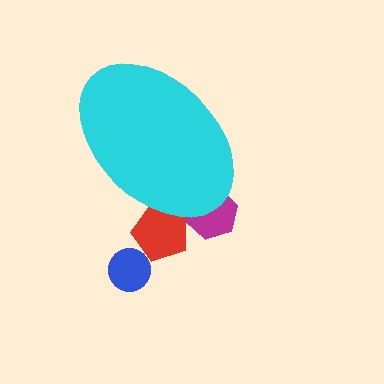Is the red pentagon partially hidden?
Yes, the red pentagon is partially hidden behind the cyan ellipse.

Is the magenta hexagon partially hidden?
Yes, the magenta hexagon is partially hidden behind the cyan ellipse.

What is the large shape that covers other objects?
A cyan ellipse.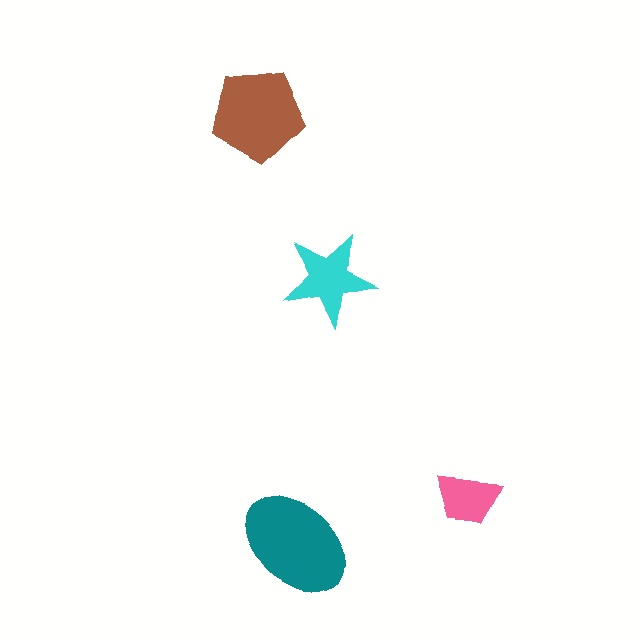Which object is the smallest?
The pink trapezoid.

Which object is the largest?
The teal ellipse.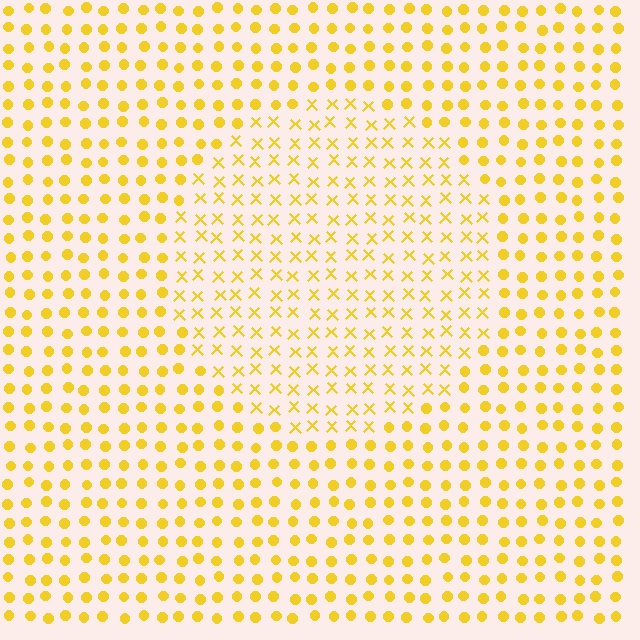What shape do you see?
I see a circle.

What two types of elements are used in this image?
The image uses X marks inside the circle region and circles outside it.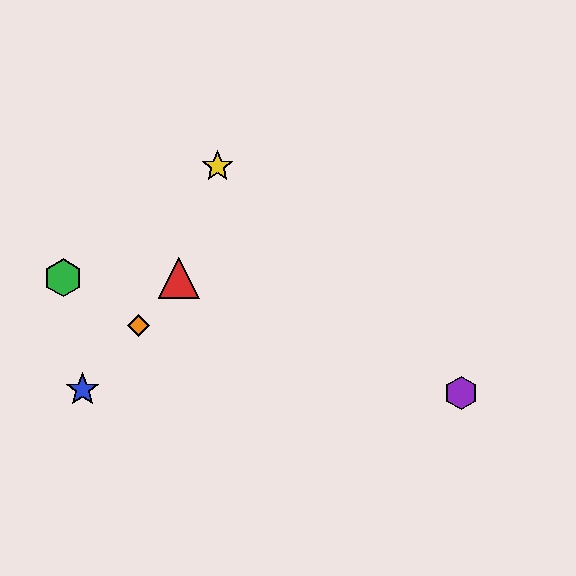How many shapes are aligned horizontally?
2 shapes (the red triangle, the green hexagon) are aligned horizontally.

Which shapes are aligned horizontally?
The red triangle, the green hexagon are aligned horizontally.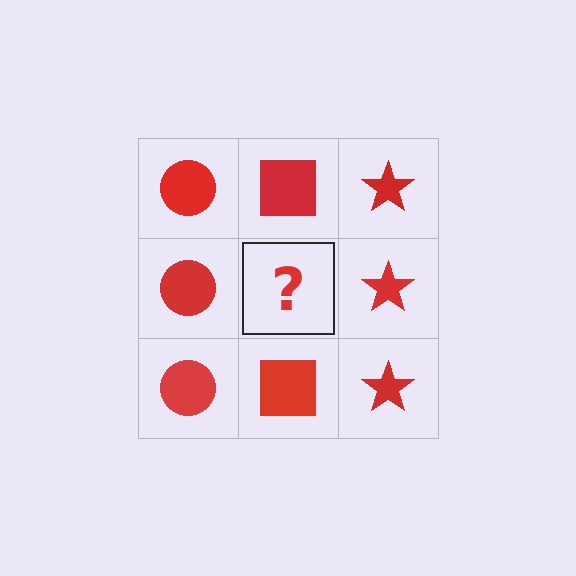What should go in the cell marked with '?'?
The missing cell should contain a red square.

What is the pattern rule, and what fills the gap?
The rule is that each column has a consistent shape. The gap should be filled with a red square.